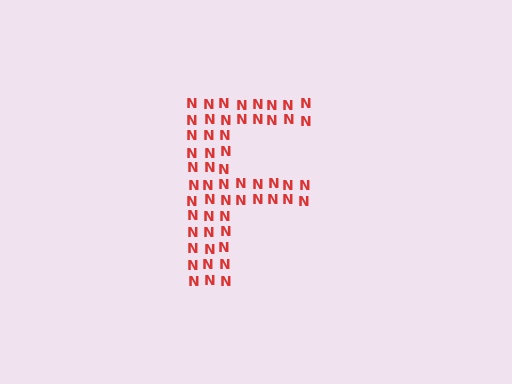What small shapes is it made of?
It is made of small letter N's.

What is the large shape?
The large shape is the letter F.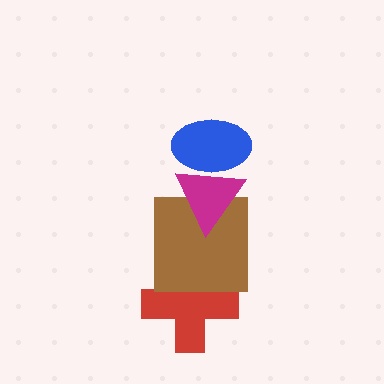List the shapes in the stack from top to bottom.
From top to bottom: the blue ellipse, the magenta triangle, the brown square, the red cross.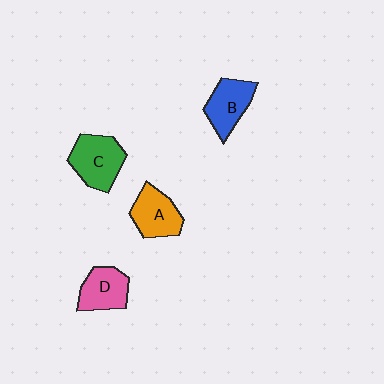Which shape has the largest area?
Shape C (green).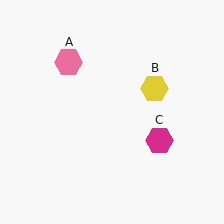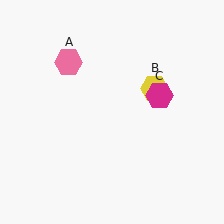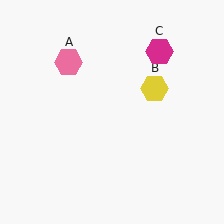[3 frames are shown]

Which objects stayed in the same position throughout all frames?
Pink hexagon (object A) and yellow hexagon (object B) remained stationary.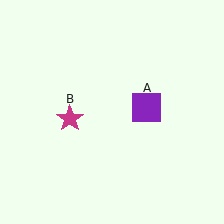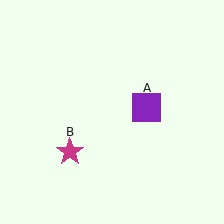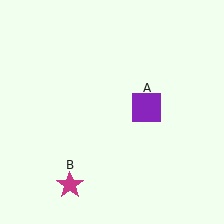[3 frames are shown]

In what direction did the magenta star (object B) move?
The magenta star (object B) moved down.